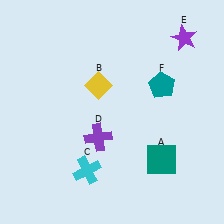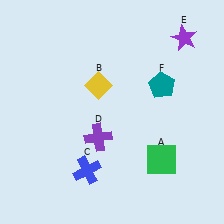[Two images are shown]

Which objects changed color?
A changed from teal to green. C changed from cyan to blue.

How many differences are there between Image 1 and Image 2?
There are 2 differences between the two images.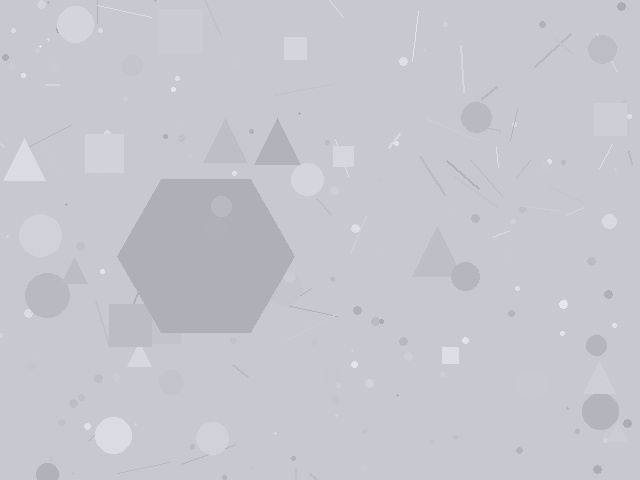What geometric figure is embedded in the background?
A hexagon is embedded in the background.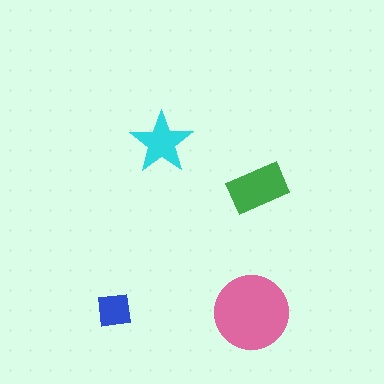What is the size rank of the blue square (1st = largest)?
4th.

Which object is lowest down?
The pink circle is bottommost.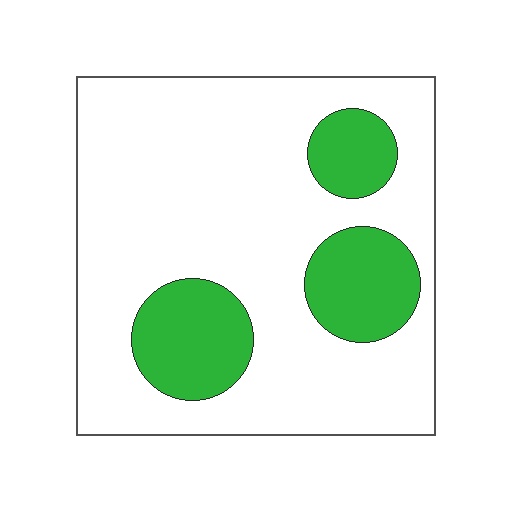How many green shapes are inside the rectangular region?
3.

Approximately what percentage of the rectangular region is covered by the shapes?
Approximately 20%.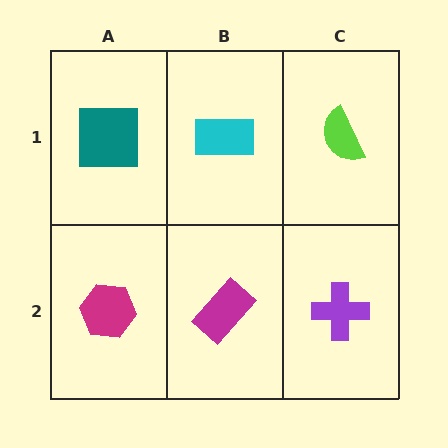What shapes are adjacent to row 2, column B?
A cyan rectangle (row 1, column B), a magenta hexagon (row 2, column A), a purple cross (row 2, column C).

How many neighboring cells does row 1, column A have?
2.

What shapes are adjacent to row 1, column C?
A purple cross (row 2, column C), a cyan rectangle (row 1, column B).